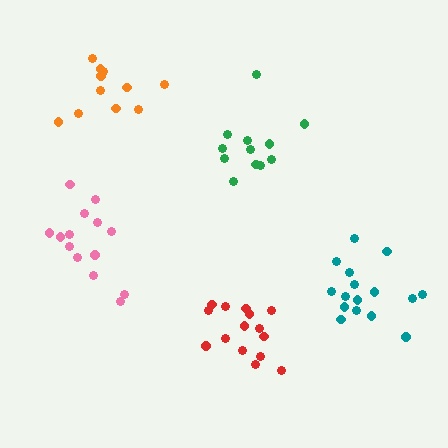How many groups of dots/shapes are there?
There are 5 groups.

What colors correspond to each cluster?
The clusters are colored: red, pink, green, teal, orange.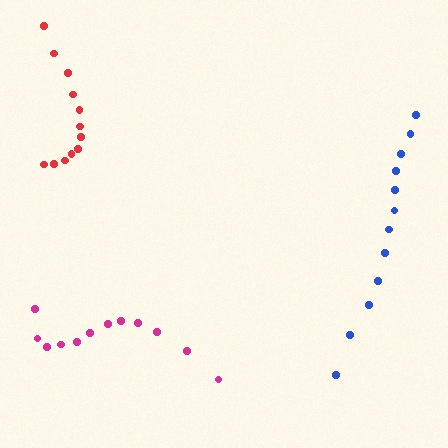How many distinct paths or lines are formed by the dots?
There are 3 distinct paths.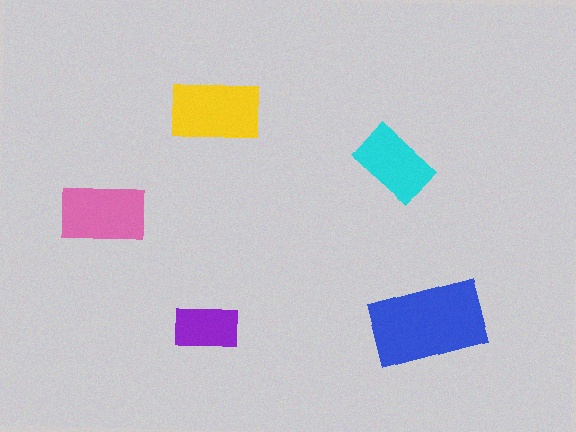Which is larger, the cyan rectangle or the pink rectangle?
The pink one.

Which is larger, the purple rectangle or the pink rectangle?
The pink one.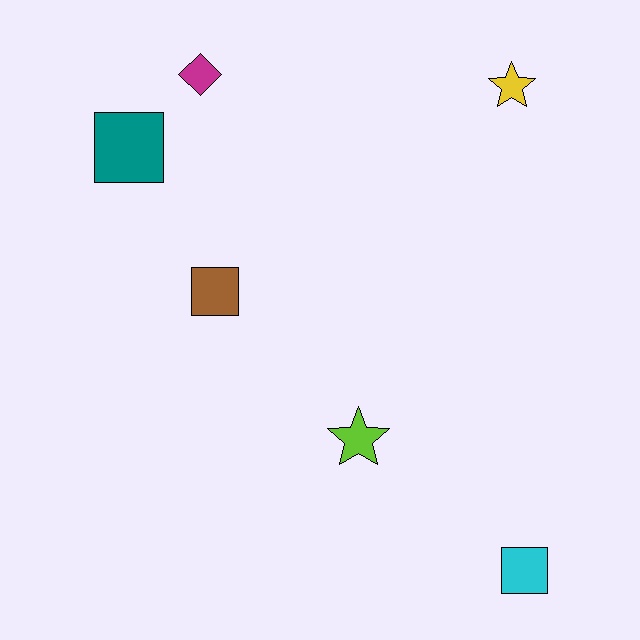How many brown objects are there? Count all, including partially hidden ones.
There is 1 brown object.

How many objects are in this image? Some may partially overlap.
There are 6 objects.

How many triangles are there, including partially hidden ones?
There are no triangles.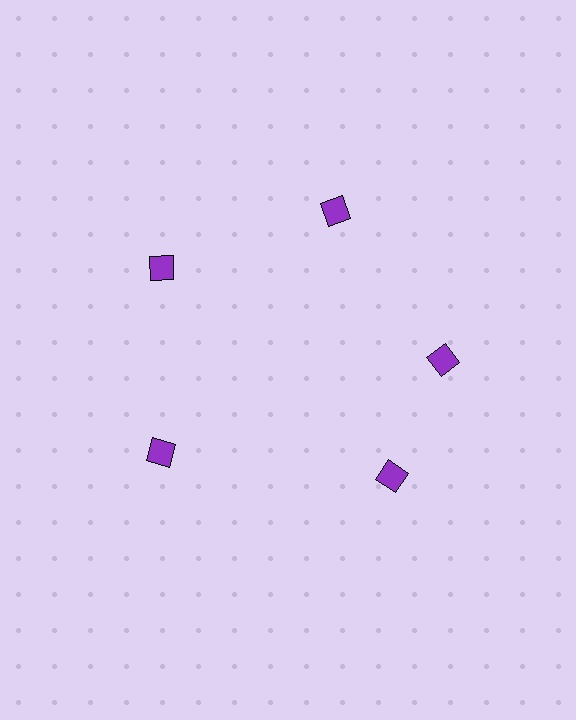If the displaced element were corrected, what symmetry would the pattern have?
It would have 5-fold rotational symmetry — the pattern would map onto itself every 72 degrees.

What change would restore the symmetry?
The symmetry would be restored by rotating it back into even spacing with its neighbors so that all 5 diamonds sit at equal angles and equal distance from the center.